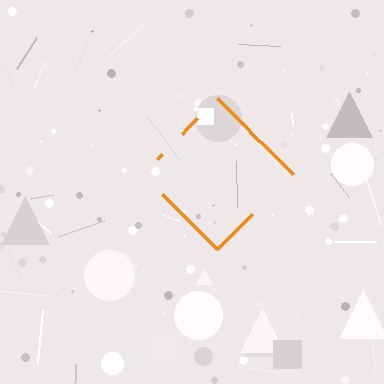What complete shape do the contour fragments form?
The contour fragments form a diamond.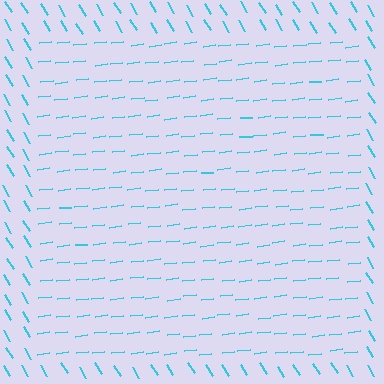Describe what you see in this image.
The image is filled with small cyan line segments. A rectangle region in the image has lines oriented differently from the surrounding lines, creating a visible texture boundary.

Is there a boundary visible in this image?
Yes, there is a texture boundary formed by a change in line orientation.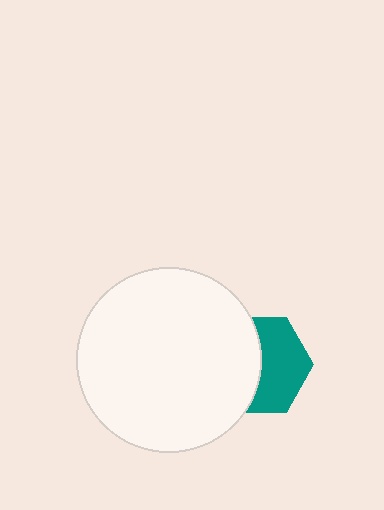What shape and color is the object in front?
The object in front is a white circle.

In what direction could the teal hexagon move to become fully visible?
The teal hexagon could move right. That would shift it out from behind the white circle entirely.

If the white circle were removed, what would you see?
You would see the complete teal hexagon.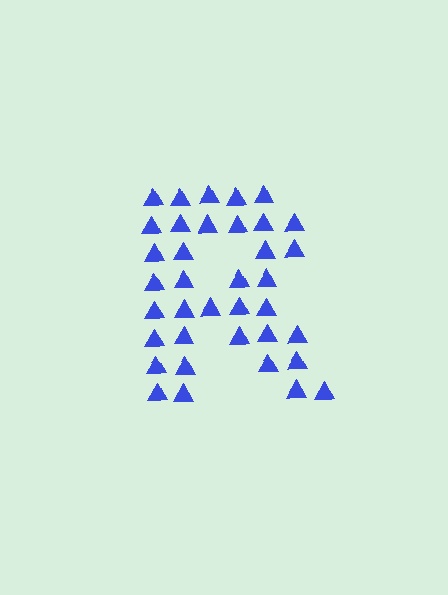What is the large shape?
The large shape is the letter R.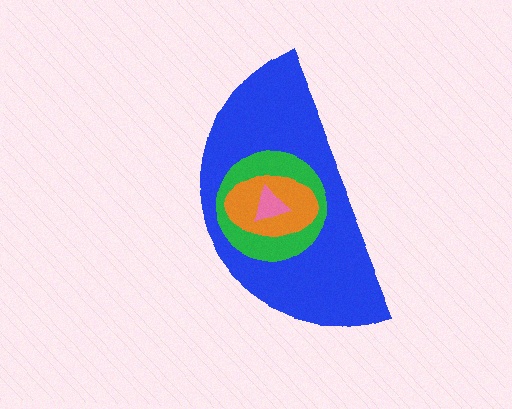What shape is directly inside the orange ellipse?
The pink triangle.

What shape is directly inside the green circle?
The orange ellipse.